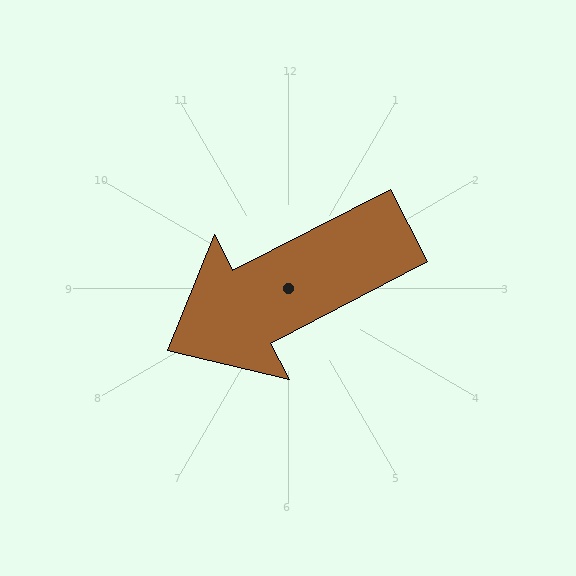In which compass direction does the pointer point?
Southwest.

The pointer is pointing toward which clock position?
Roughly 8 o'clock.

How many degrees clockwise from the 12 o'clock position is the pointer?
Approximately 243 degrees.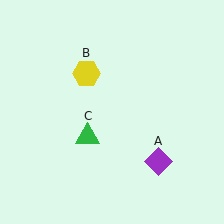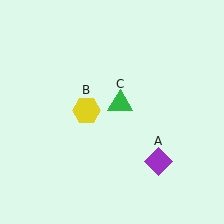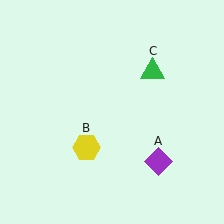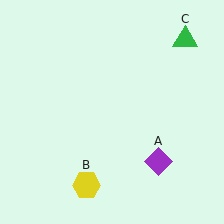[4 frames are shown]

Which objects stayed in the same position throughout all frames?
Purple diamond (object A) remained stationary.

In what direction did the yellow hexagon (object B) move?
The yellow hexagon (object B) moved down.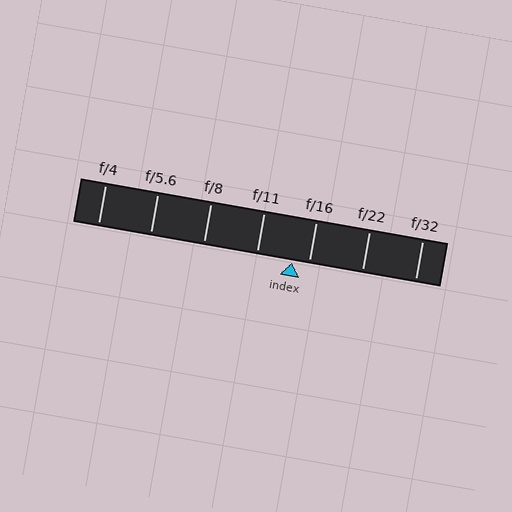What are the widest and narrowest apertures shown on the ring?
The widest aperture shown is f/4 and the narrowest is f/32.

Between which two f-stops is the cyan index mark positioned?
The index mark is between f/11 and f/16.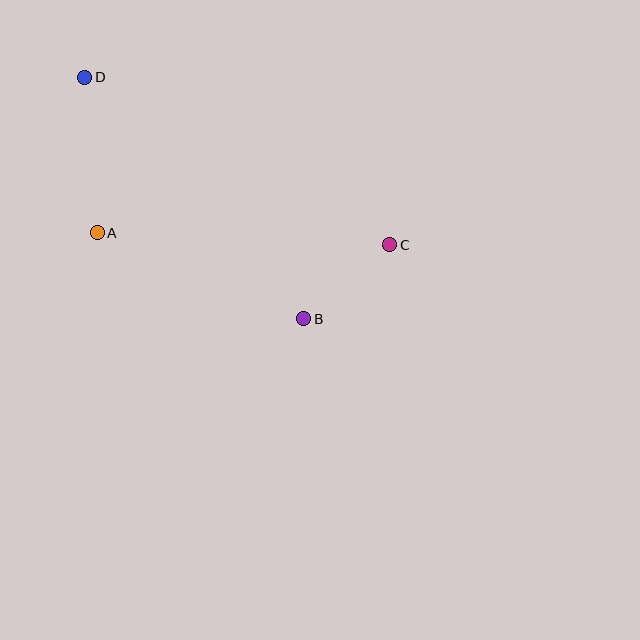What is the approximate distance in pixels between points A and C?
The distance between A and C is approximately 293 pixels.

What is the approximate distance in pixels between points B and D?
The distance between B and D is approximately 326 pixels.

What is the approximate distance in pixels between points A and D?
The distance between A and D is approximately 156 pixels.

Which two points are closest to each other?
Points B and C are closest to each other.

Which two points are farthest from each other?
Points C and D are farthest from each other.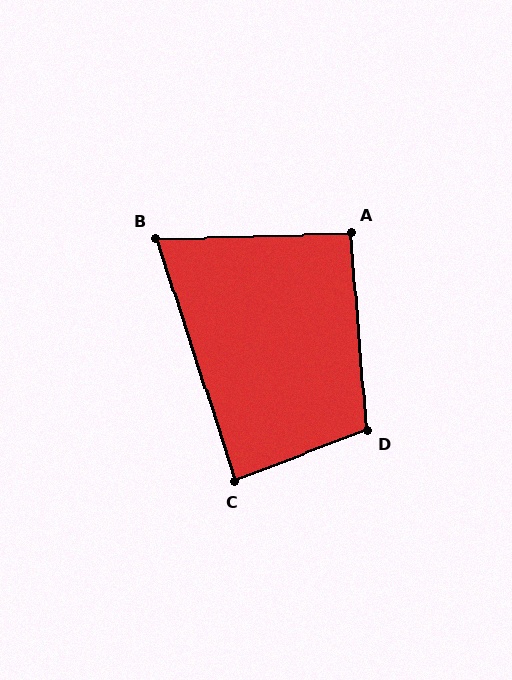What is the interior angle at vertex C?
Approximately 87 degrees (approximately right).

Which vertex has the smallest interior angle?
B, at approximately 74 degrees.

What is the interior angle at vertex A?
Approximately 93 degrees (approximately right).